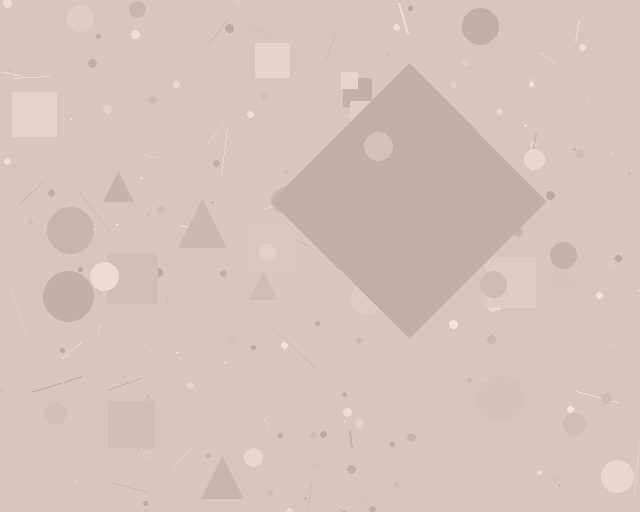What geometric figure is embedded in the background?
A diamond is embedded in the background.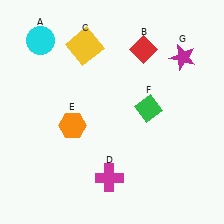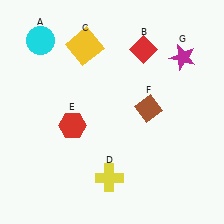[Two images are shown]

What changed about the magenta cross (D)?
In Image 1, D is magenta. In Image 2, it changed to yellow.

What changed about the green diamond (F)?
In Image 1, F is green. In Image 2, it changed to brown.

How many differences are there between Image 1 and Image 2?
There are 3 differences between the two images.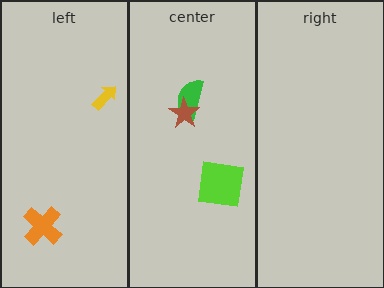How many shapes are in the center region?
3.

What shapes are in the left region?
The orange cross, the yellow arrow.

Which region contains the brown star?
The center region.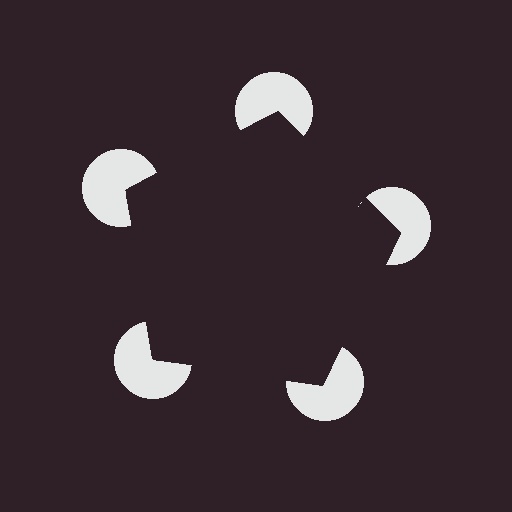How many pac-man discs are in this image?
There are 5 — one at each vertex of the illusory pentagon.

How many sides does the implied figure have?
5 sides.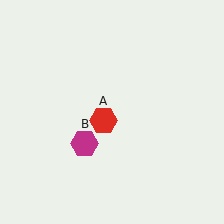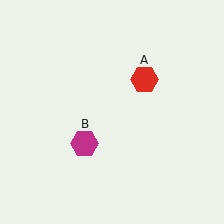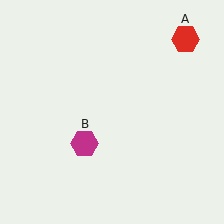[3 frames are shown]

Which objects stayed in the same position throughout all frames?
Magenta hexagon (object B) remained stationary.